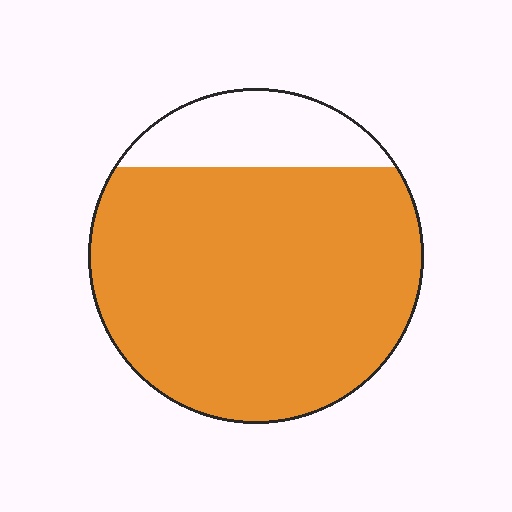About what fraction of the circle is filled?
About five sixths (5/6).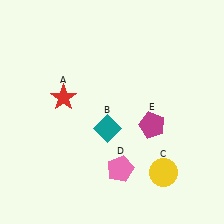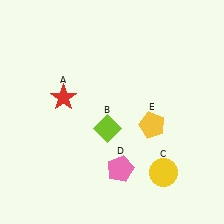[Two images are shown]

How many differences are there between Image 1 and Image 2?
There are 2 differences between the two images.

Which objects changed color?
B changed from teal to lime. E changed from magenta to yellow.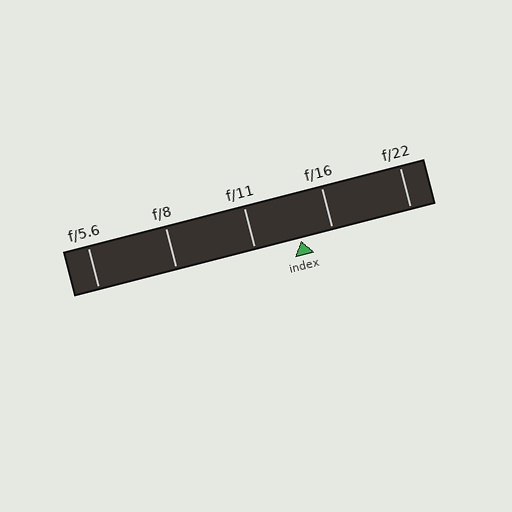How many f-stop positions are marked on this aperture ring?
There are 5 f-stop positions marked.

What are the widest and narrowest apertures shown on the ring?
The widest aperture shown is f/5.6 and the narrowest is f/22.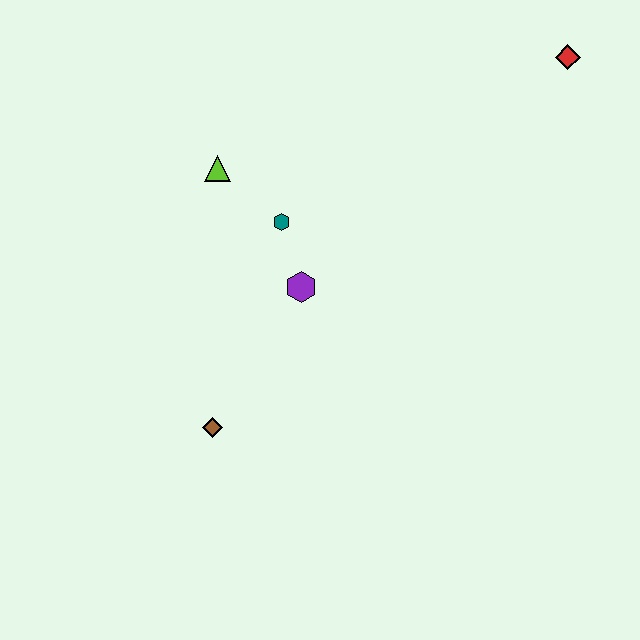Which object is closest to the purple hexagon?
The teal hexagon is closest to the purple hexagon.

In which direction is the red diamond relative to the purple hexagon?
The red diamond is to the right of the purple hexagon.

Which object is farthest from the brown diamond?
The red diamond is farthest from the brown diamond.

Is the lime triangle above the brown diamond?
Yes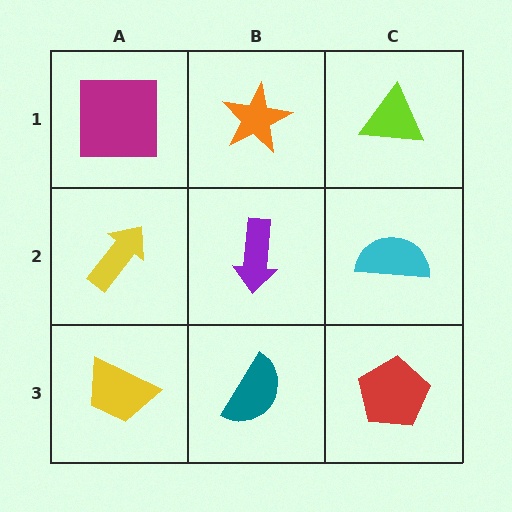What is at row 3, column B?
A teal semicircle.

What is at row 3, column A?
A yellow trapezoid.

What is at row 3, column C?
A red pentagon.